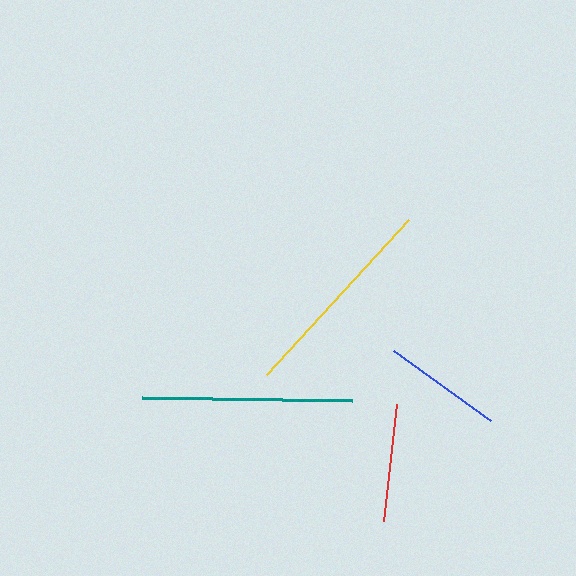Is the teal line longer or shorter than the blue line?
The teal line is longer than the blue line.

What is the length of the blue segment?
The blue segment is approximately 119 pixels long.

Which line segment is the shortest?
The red line is the shortest at approximately 118 pixels.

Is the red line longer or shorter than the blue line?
The blue line is longer than the red line.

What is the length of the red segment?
The red segment is approximately 118 pixels long.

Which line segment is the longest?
The yellow line is the longest at approximately 211 pixels.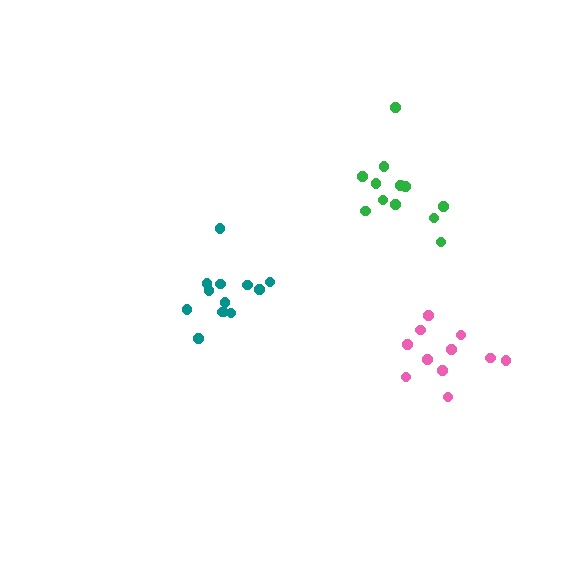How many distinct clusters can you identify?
There are 3 distinct clusters.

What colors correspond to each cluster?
The clusters are colored: green, teal, pink.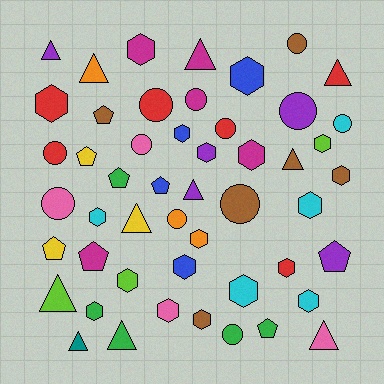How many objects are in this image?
There are 50 objects.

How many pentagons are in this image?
There are 8 pentagons.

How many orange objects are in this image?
There are 3 orange objects.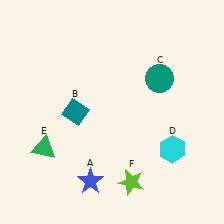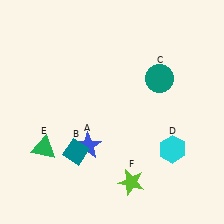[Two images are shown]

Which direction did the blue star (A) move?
The blue star (A) moved up.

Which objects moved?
The objects that moved are: the blue star (A), the teal diamond (B).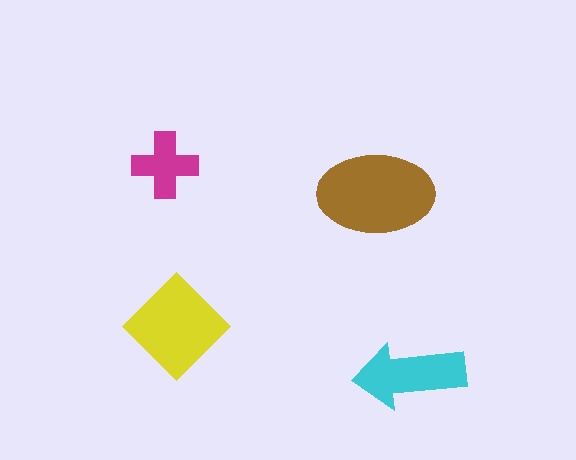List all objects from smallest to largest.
The magenta cross, the cyan arrow, the yellow diamond, the brown ellipse.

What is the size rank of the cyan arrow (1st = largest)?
3rd.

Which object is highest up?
The magenta cross is topmost.